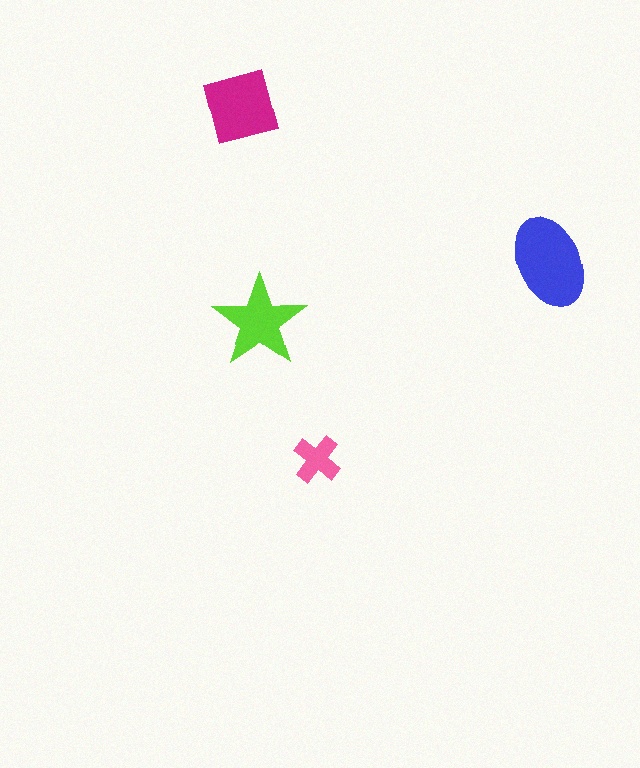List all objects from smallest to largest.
The pink cross, the lime star, the magenta square, the blue ellipse.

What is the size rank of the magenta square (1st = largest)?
2nd.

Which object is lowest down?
The pink cross is bottommost.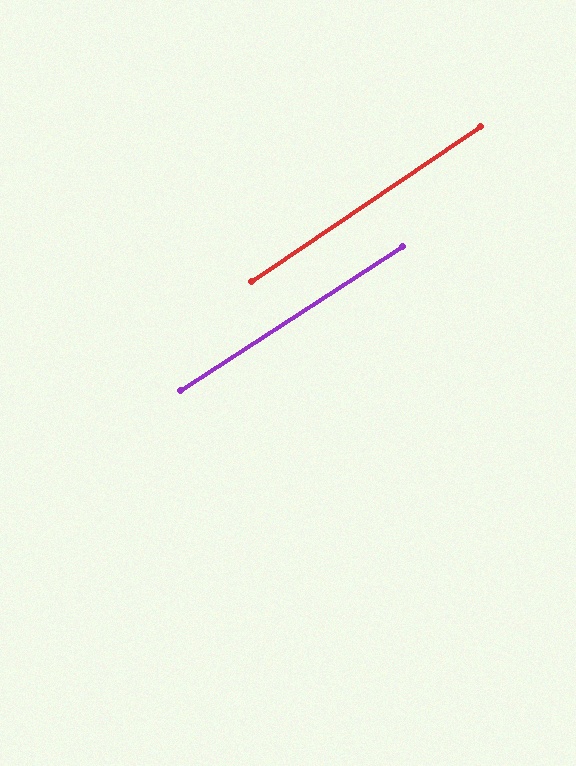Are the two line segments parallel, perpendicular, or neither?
Parallel — their directions differ by only 1.1°.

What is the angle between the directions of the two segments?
Approximately 1 degree.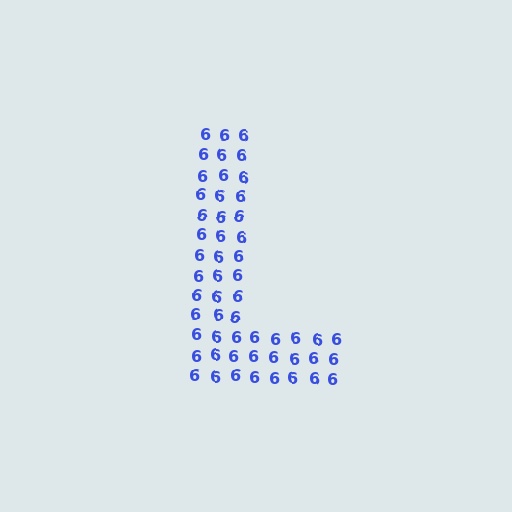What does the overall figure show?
The overall figure shows the letter L.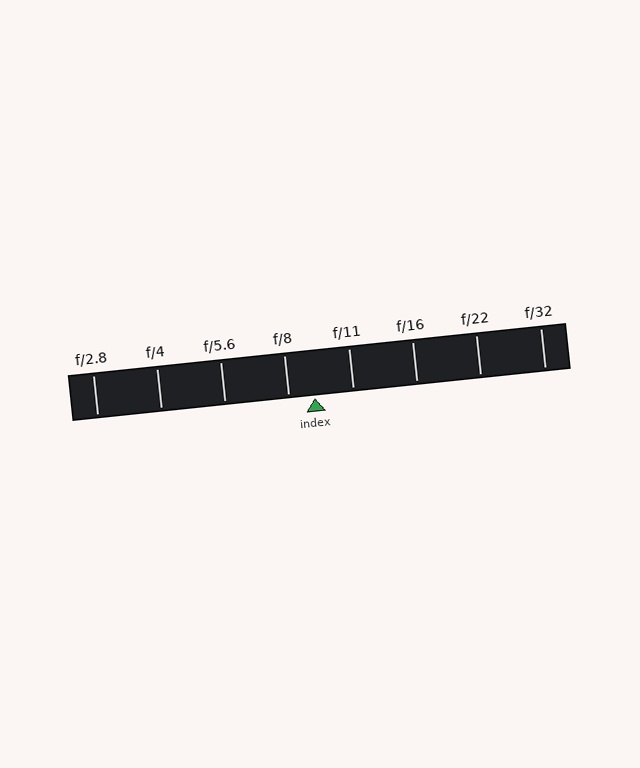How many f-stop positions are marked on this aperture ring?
There are 8 f-stop positions marked.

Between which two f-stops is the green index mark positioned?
The index mark is between f/8 and f/11.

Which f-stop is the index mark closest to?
The index mark is closest to f/8.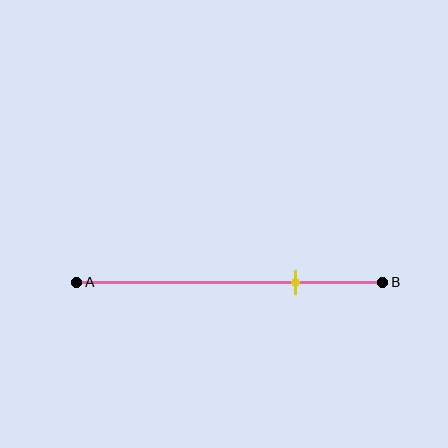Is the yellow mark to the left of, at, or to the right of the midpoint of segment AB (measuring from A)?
The yellow mark is to the right of the midpoint of segment AB.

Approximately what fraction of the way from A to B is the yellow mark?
The yellow mark is approximately 70% of the way from A to B.